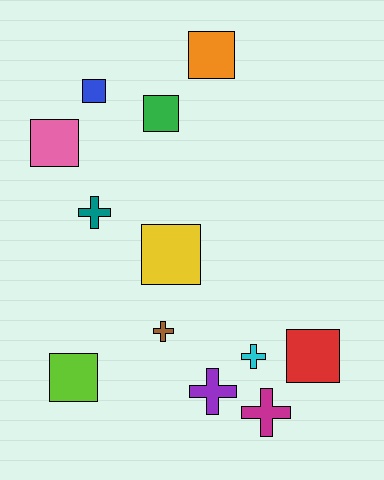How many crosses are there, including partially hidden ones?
There are 5 crosses.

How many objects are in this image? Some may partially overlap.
There are 12 objects.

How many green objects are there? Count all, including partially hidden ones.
There is 1 green object.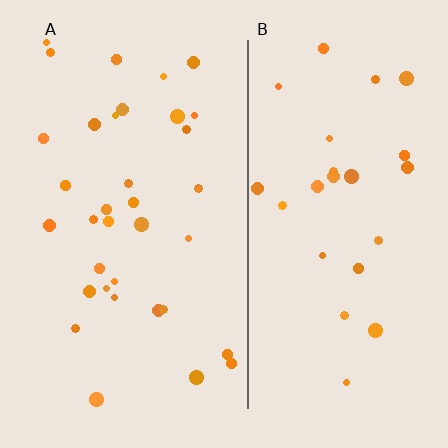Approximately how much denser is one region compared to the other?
Approximately 1.4× — region A over region B.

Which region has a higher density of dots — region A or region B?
A (the left).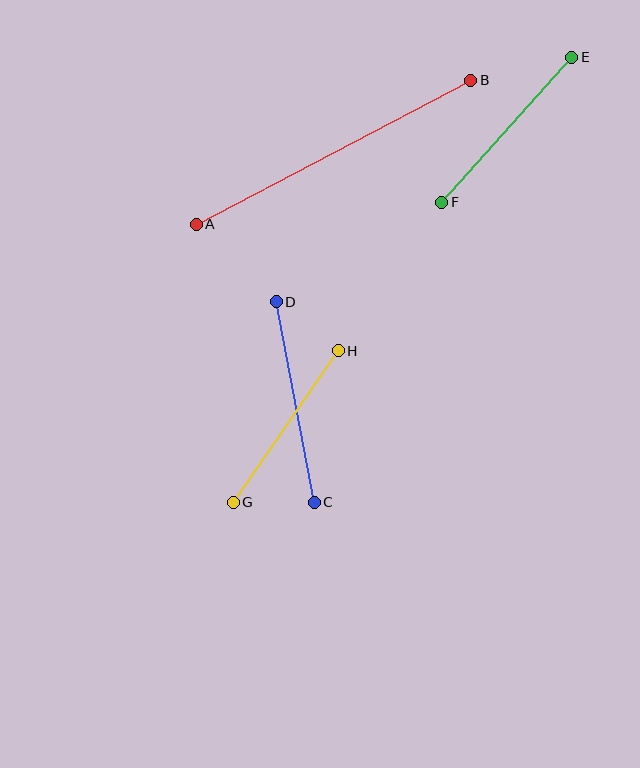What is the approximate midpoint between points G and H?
The midpoint is at approximately (286, 426) pixels.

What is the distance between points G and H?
The distance is approximately 184 pixels.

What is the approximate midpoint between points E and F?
The midpoint is at approximately (507, 130) pixels.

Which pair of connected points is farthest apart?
Points A and B are farthest apart.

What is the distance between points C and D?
The distance is approximately 204 pixels.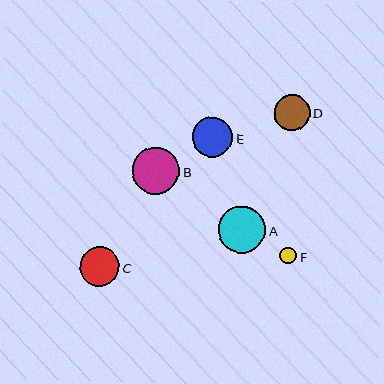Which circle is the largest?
Circle B is the largest with a size of approximately 47 pixels.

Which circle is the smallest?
Circle F is the smallest with a size of approximately 17 pixels.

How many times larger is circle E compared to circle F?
Circle E is approximately 2.4 times the size of circle F.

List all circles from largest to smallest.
From largest to smallest: B, A, E, C, D, F.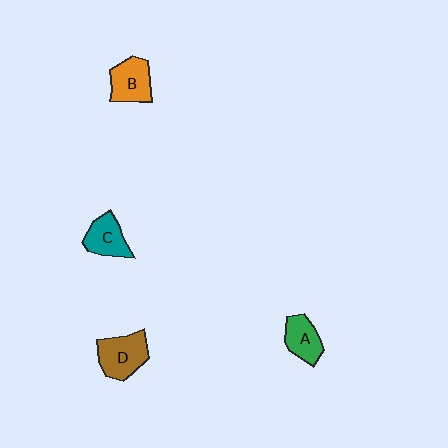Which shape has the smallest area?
Shape A (green).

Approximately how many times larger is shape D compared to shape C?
Approximately 1.3 times.